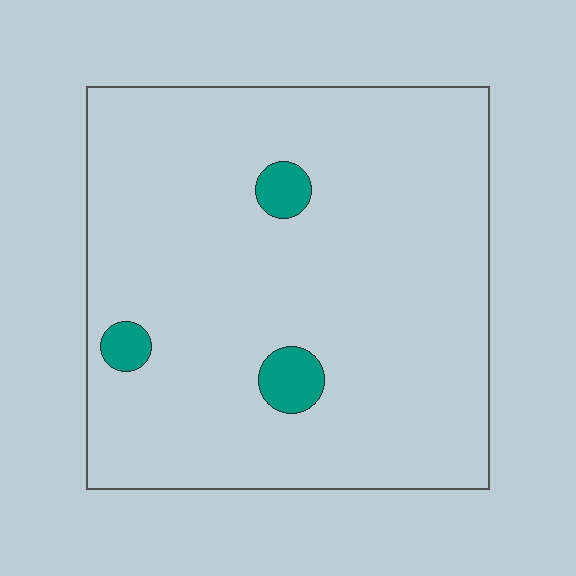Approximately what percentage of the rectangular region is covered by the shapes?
Approximately 5%.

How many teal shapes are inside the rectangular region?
3.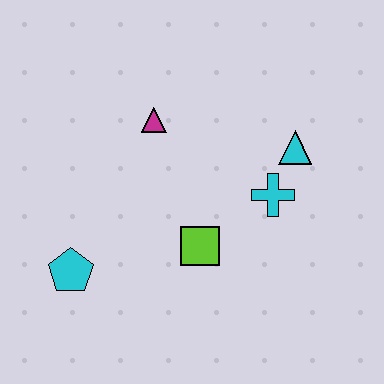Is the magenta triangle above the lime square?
Yes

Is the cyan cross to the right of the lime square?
Yes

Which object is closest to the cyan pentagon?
The lime square is closest to the cyan pentagon.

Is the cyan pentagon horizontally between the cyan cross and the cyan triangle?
No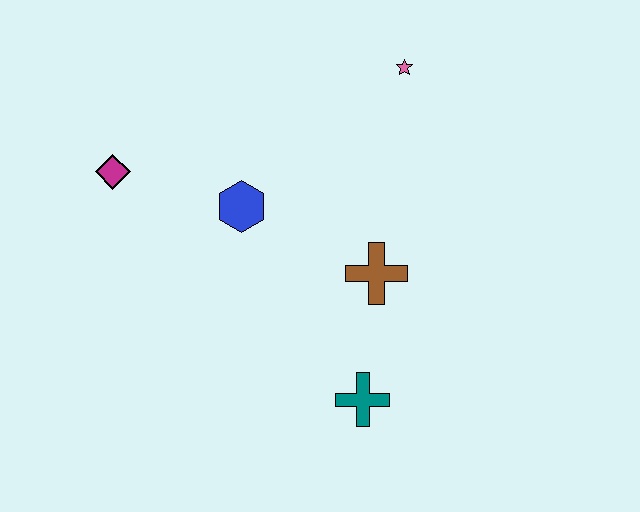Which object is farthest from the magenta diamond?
The teal cross is farthest from the magenta diamond.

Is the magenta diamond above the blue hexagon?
Yes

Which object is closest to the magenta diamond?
The blue hexagon is closest to the magenta diamond.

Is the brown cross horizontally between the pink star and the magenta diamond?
Yes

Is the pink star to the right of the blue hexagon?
Yes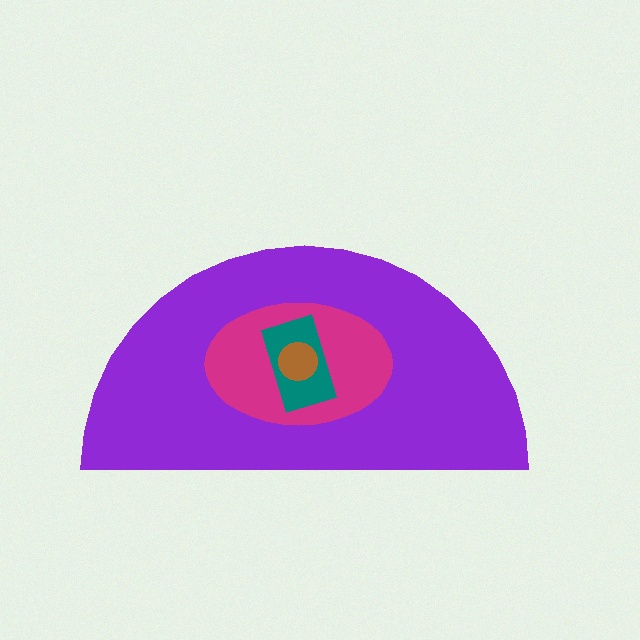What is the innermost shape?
The brown circle.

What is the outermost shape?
The purple semicircle.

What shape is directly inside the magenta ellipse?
The teal rectangle.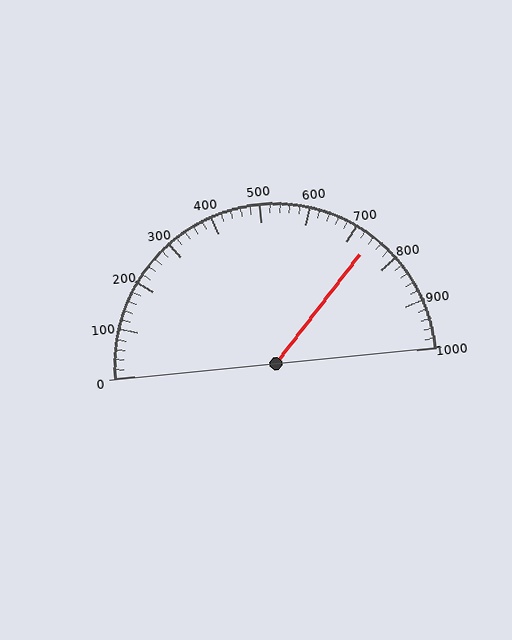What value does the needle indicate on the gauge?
The needle indicates approximately 740.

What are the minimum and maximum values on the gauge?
The gauge ranges from 0 to 1000.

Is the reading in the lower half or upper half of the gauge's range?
The reading is in the upper half of the range (0 to 1000).